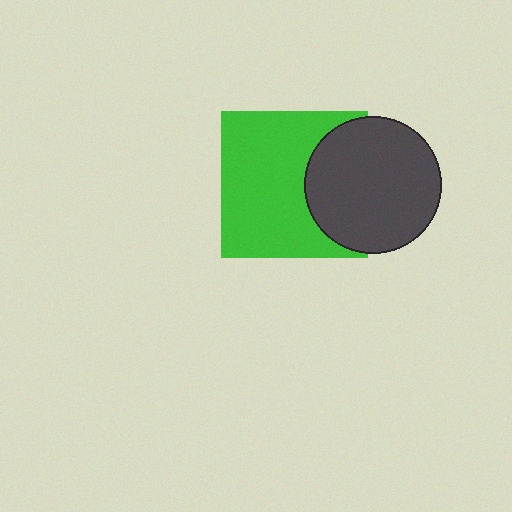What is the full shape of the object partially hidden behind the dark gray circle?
The partially hidden object is a green square.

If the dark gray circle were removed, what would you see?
You would see the complete green square.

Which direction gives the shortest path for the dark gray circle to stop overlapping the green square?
Moving right gives the shortest separation.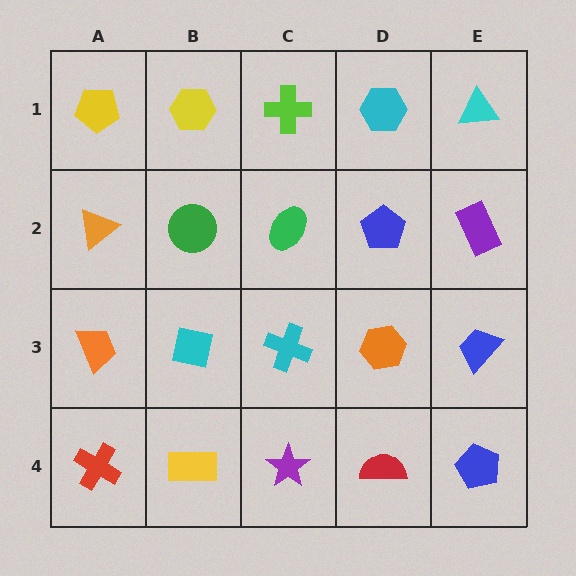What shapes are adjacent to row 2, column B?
A yellow hexagon (row 1, column B), a cyan square (row 3, column B), an orange triangle (row 2, column A), a green ellipse (row 2, column C).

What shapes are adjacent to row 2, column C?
A lime cross (row 1, column C), a cyan cross (row 3, column C), a green circle (row 2, column B), a blue pentagon (row 2, column D).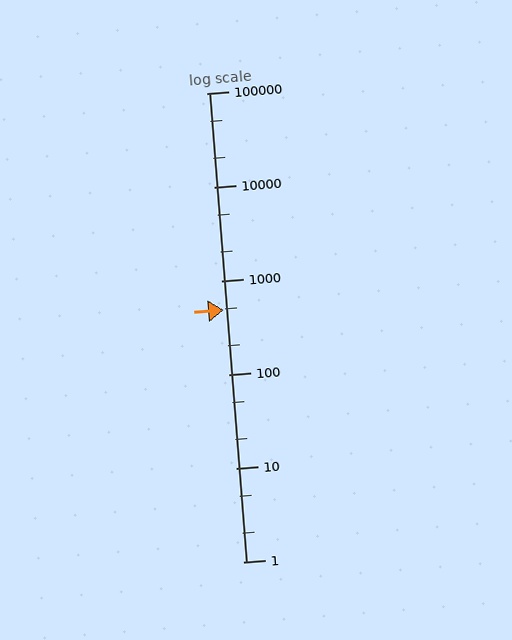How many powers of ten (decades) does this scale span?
The scale spans 5 decades, from 1 to 100000.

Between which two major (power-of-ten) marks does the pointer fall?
The pointer is between 100 and 1000.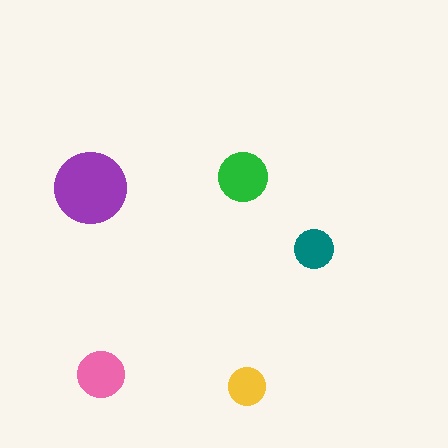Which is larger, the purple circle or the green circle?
The purple one.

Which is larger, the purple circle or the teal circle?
The purple one.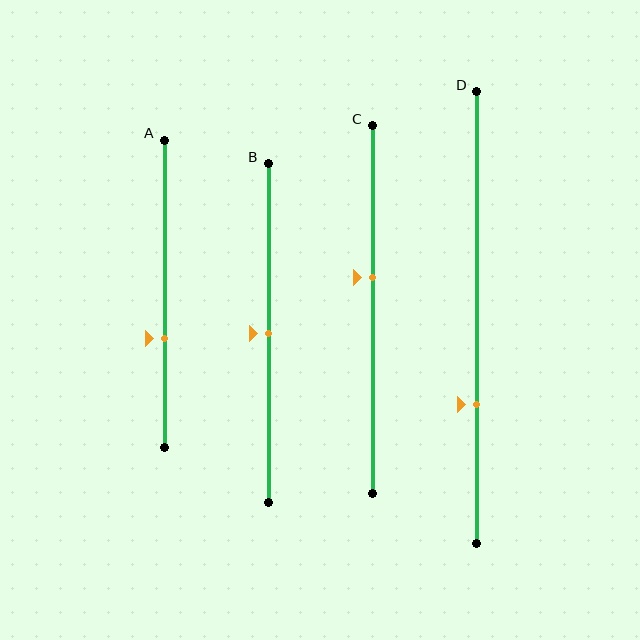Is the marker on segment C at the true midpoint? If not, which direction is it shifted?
No, the marker on segment C is shifted upward by about 9% of the segment length.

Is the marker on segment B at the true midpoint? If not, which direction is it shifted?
Yes, the marker on segment B is at the true midpoint.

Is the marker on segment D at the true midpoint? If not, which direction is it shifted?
No, the marker on segment D is shifted downward by about 19% of the segment length.